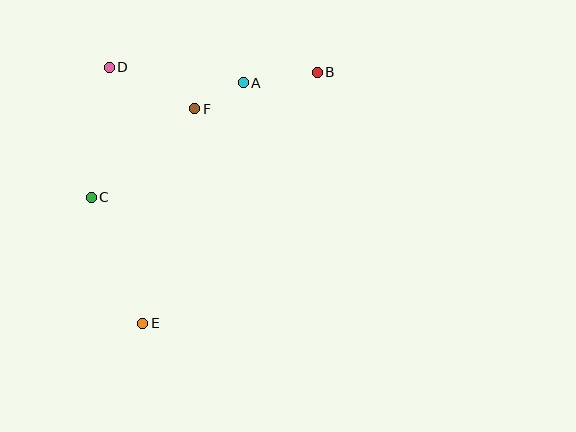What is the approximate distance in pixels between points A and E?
The distance between A and E is approximately 261 pixels.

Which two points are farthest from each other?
Points B and E are farthest from each other.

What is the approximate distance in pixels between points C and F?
The distance between C and F is approximately 136 pixels.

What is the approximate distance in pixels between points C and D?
The distance between C and D is approximately 131 pixels.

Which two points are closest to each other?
Points A and F are closest to each other.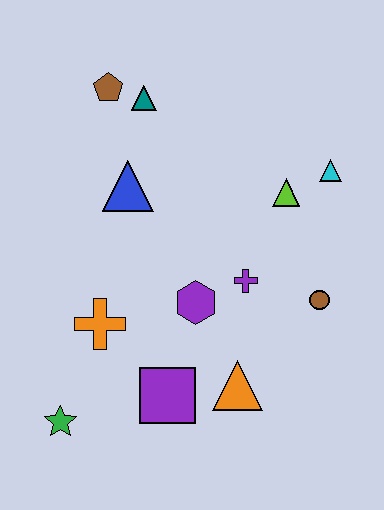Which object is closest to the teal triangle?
The brown pentagon is closest to the teal triangle.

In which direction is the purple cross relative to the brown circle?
The purple cross is to the left of the brown circle.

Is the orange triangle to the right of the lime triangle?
No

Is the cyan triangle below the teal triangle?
Yes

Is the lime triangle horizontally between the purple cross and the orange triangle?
No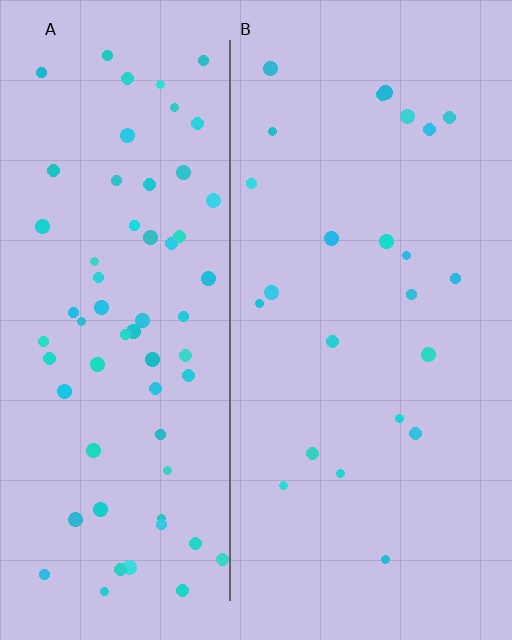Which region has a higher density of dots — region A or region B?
A (the left).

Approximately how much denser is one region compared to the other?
Approximately 2.8× — region A over region B.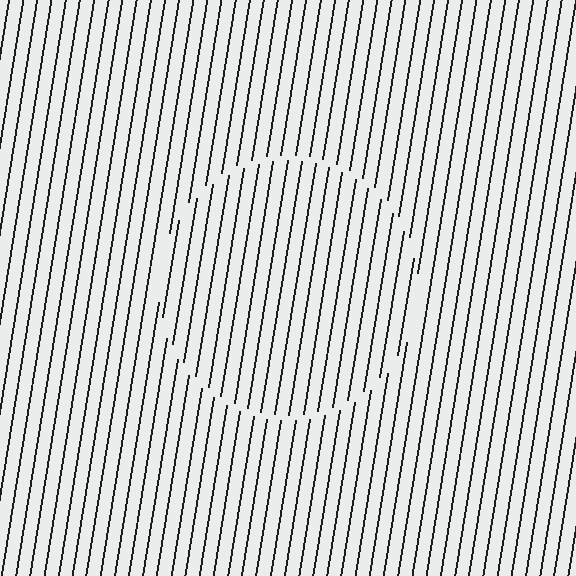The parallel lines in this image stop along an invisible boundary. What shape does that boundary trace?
An illusory circle. The interior of the shape contains the same grating, shifted by half a period — the contour is defined by the phase discontinuity where line-ends from the inner and outer gratings abut.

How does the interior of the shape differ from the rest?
The interior of the shape contains the same grating, shifted by half a period — the contour is defined by the phase discontinuity where line-ends from the inner and outer gratings abut.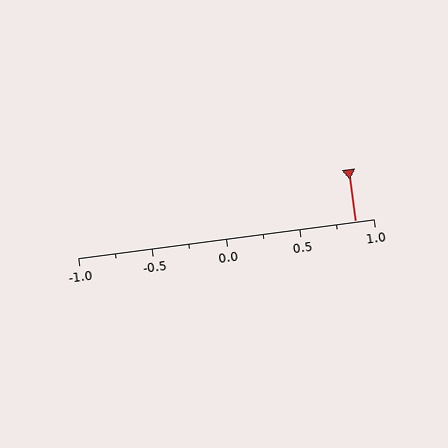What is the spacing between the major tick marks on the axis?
The major ticks are spaced 0.5 apart.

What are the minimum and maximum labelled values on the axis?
The axis runs from -1.0 to 1.0.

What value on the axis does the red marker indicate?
The marker indicates approximately 0.88.